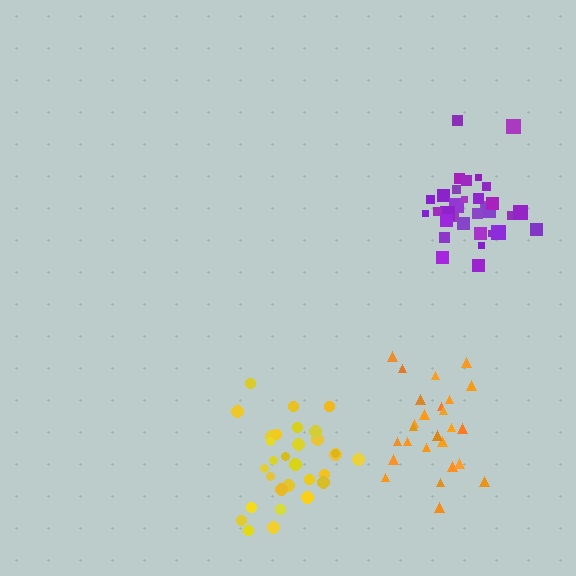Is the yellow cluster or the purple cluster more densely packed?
Purple.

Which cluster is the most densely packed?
Purple.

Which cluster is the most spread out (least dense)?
Yellow.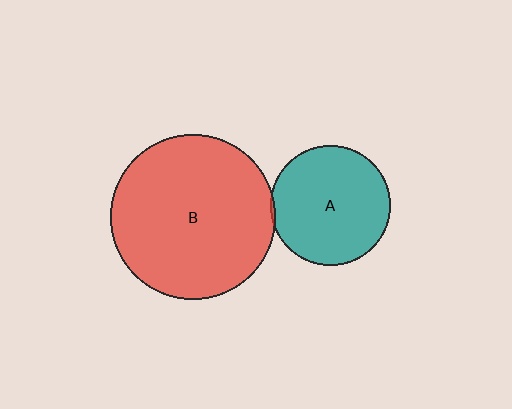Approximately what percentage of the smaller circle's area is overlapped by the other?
Approximately 5%.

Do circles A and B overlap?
Yes.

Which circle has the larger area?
Circle B (red).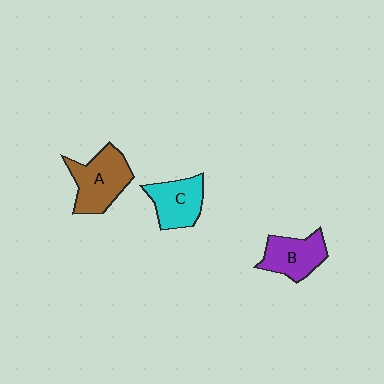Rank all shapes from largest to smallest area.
From largest to smallest: A (brown), C (cyan), B (purple).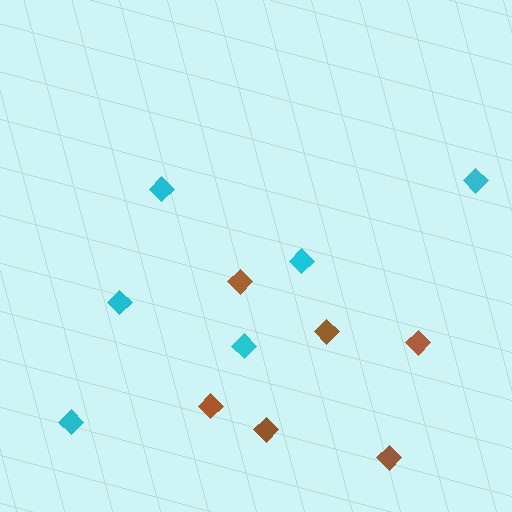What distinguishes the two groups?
There are 2 groups: one group of brown diamonds (6) and one group of cyan diamonds (6).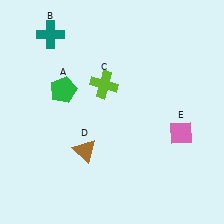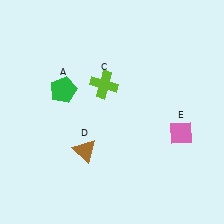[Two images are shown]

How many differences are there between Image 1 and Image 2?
There is 1 difference between the two images.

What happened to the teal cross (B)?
The teal cross (B) was removed in Image 2. It was in the top-left area of Image 1.